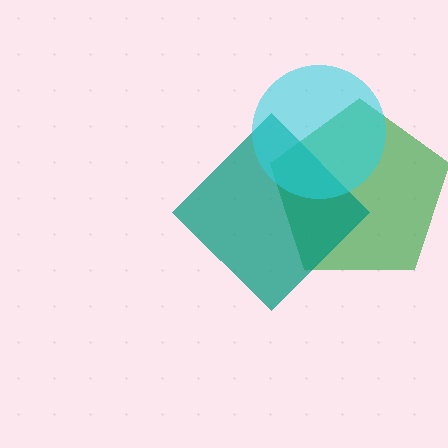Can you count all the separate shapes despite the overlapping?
Yes, there are 3 separate shapes.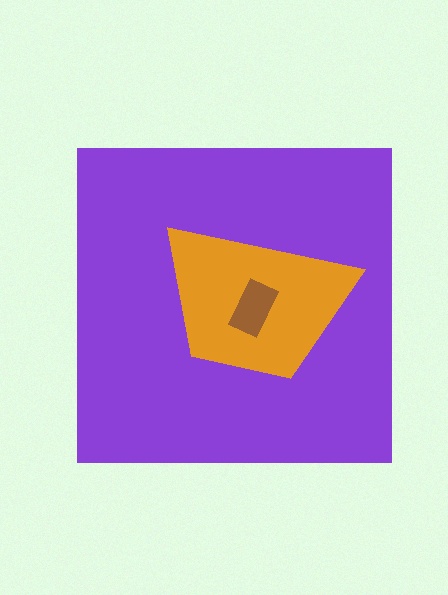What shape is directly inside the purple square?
The orange trapezoid.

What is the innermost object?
The brown rectangle.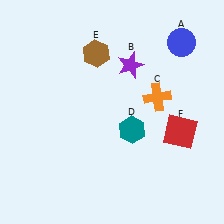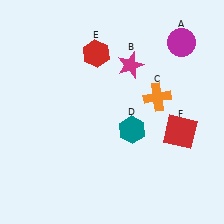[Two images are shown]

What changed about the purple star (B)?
In Image 1, B is purple. In Image 2, it changed to magenta.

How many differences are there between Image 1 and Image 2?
There are 3 differences between the two images.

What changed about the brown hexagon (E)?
In Image 1, E is brown. In Image 2, it changed to red.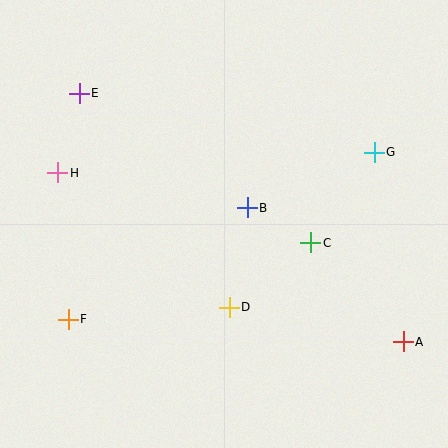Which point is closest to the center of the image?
Point B at (247, 208) is closest to the center.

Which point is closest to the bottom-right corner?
Point A is closest to the bottom-right corner.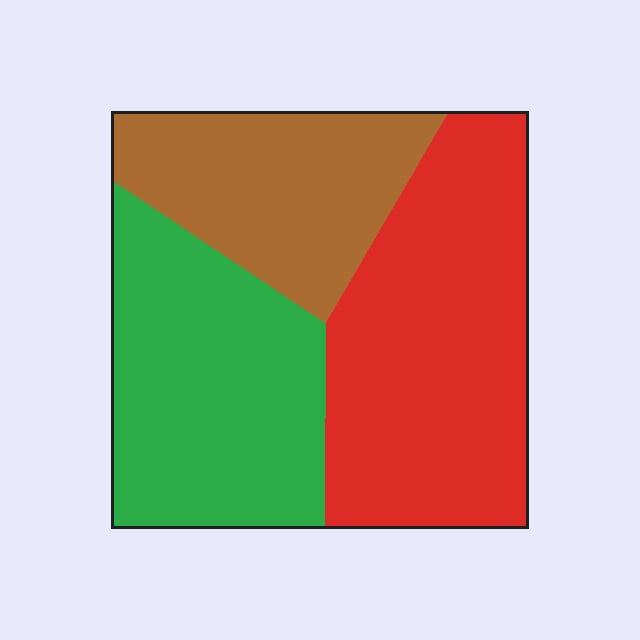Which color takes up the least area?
Brown, at roughly 25%.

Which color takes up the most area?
Red, at roughly 40%.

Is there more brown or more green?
Green.